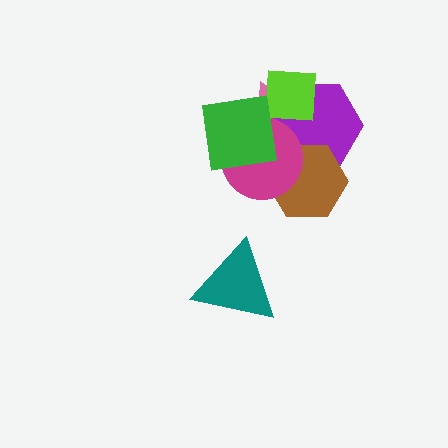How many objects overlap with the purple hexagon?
4 objects overlap with the purple hexagon.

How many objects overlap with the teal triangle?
0 objects overlap with the teal triangle.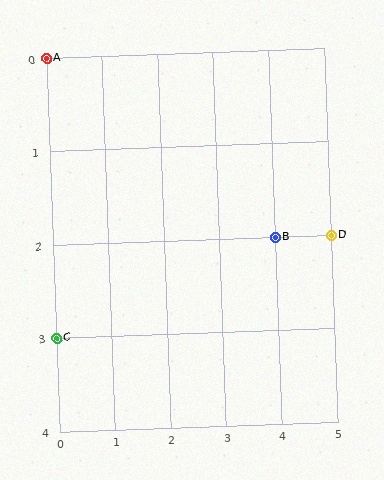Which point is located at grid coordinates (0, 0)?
Point A is at (0, 0).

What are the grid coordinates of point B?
Point B is at grid coordinates (4, 2).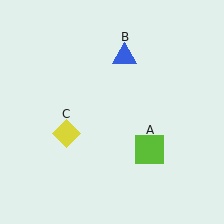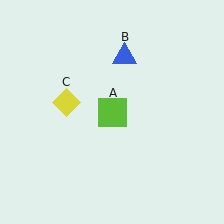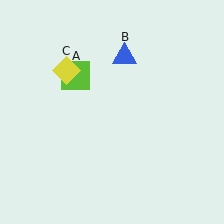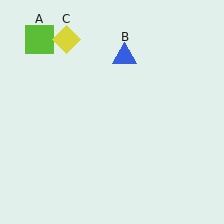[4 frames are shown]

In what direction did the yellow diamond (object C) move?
The yellow diamond (object C) moved up.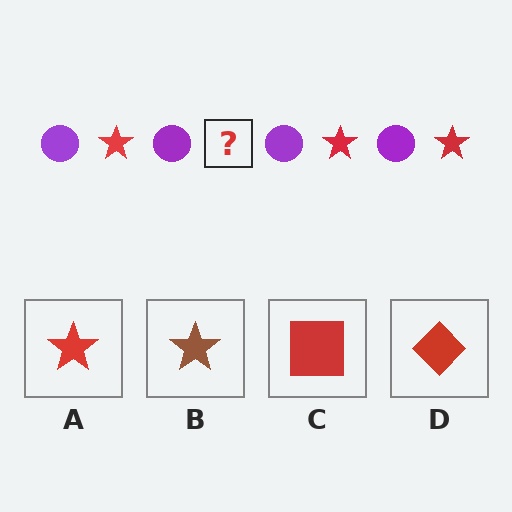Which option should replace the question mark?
Option A.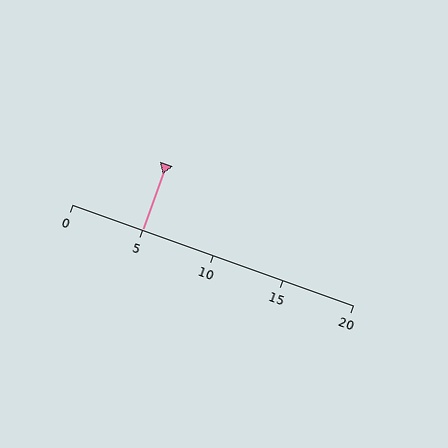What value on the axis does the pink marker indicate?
The marker indicates approximately 5.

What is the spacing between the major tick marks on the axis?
The major ticks are spaced 5 apart.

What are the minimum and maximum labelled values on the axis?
The axis runs from 0 to 20.